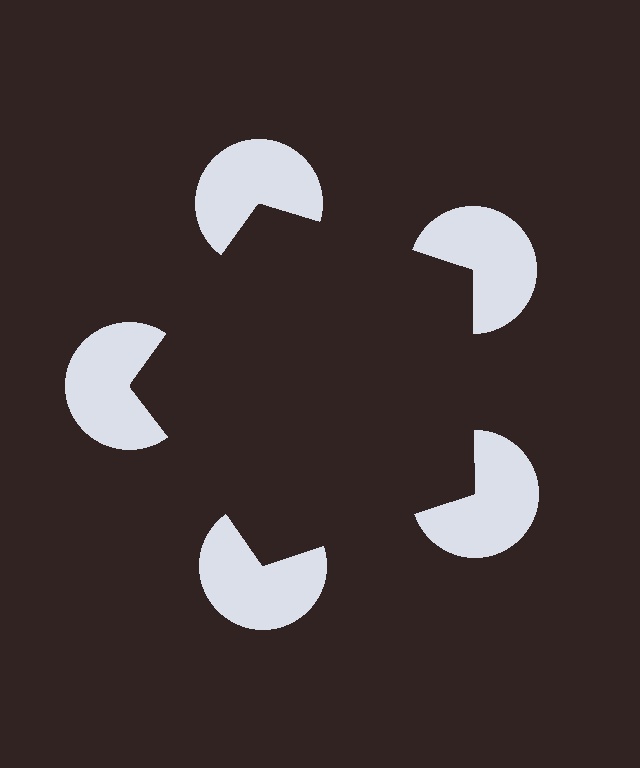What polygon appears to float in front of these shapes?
An illusory pentagon — its edges are inferred from the aligned wedge cuts in the pac-man discs, not physically drawn.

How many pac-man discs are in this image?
There are 5 — one at each vertex of the illusory pentagon.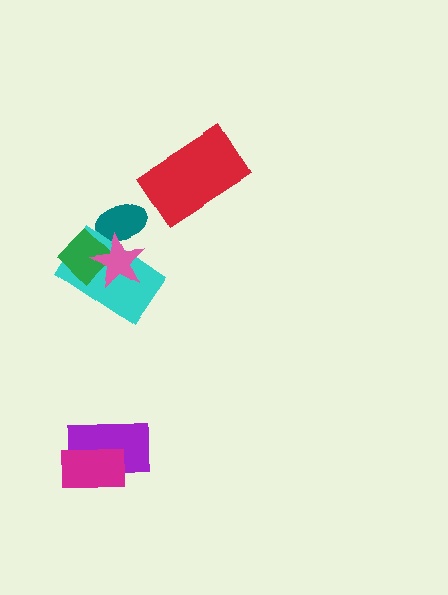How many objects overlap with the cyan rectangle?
3 objects overlap with the cyan rectangle.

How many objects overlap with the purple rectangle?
1 object overlaps with the purple rectangle.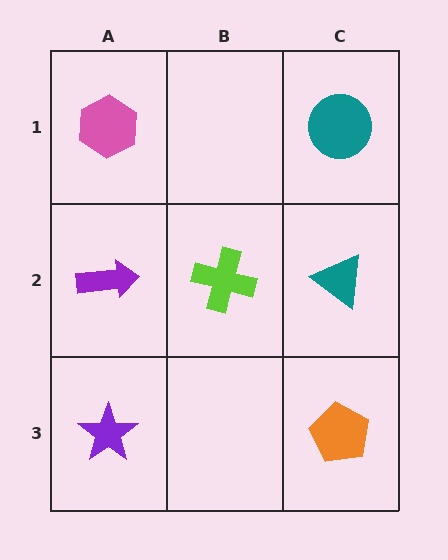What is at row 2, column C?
A teal triangle.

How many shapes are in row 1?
2 shapes.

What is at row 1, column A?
A pink hexagon.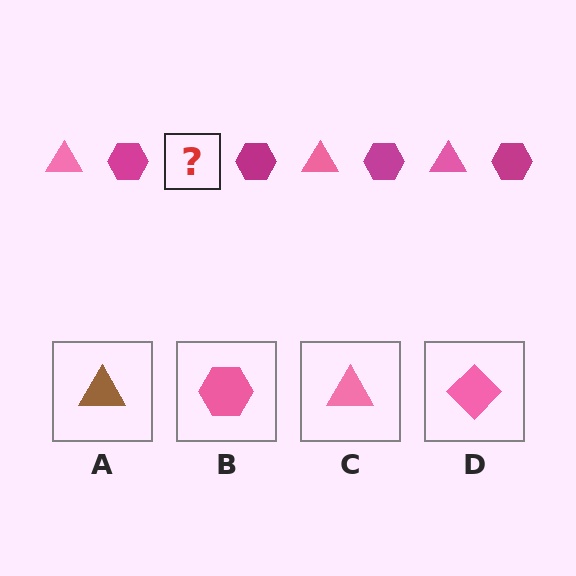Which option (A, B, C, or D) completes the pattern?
C.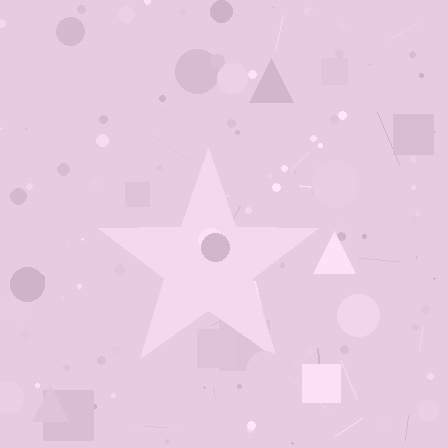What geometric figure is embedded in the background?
A star is embedded in the background.